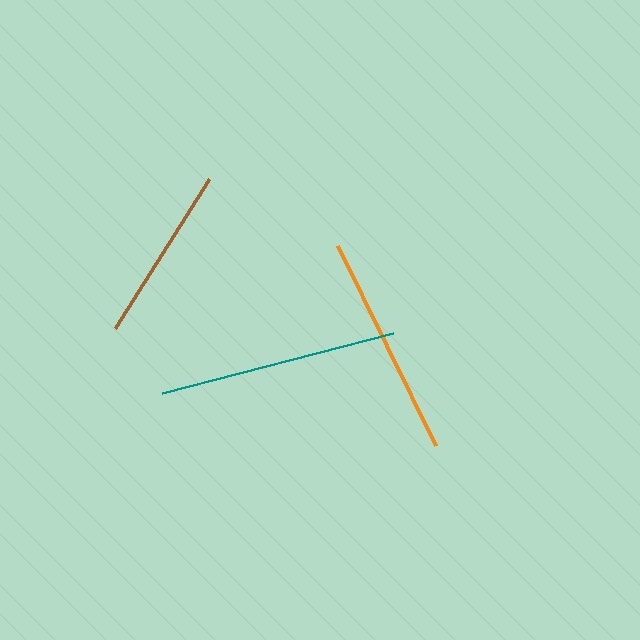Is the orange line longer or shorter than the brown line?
The orange line is longer than the brown line.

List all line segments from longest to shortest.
From longest to shortest: teal, orange, brown.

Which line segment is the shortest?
The brown line is the shortest at approximately 177 pixels.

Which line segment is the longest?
The teal line is the longest at approximately 239 pixels.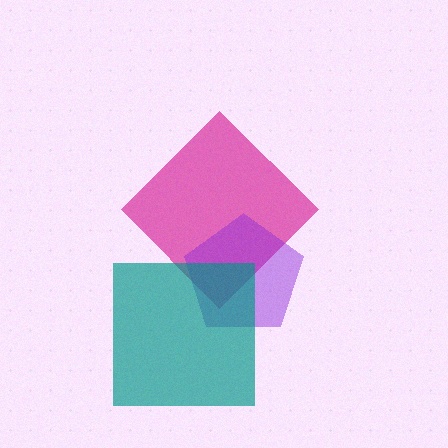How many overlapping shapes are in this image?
There are 3 overlapping shapes in the image.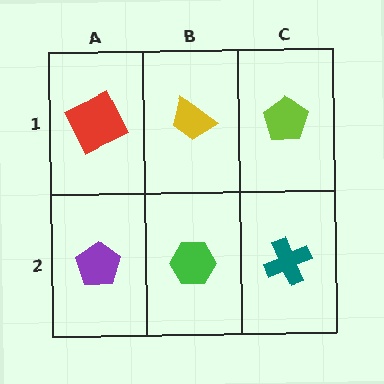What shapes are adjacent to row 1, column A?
A purple pentagon (row 2, column A), a yellow trapezoid (row 1, column B).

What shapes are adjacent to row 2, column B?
A yellow trapezoid (row 1, column B), a purple pentagon (row 2, column A), a teal cross (row 2, column C).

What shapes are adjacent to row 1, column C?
A teal cross (row 2, column C), a yellow trapezoid (row 1, column B).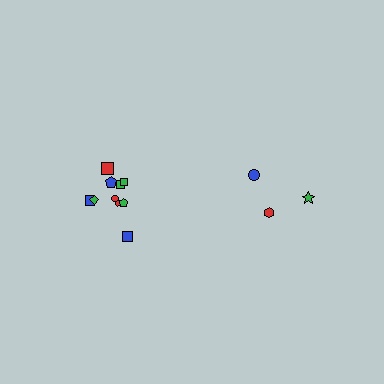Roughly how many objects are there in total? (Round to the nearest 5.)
Roughly 15 objects in total.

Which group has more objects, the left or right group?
The left group.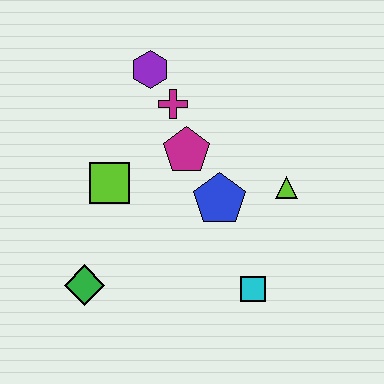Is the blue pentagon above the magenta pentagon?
No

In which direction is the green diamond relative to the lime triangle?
The green diamond is to the left of the lime triangle.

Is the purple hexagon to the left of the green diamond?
No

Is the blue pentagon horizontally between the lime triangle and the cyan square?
No